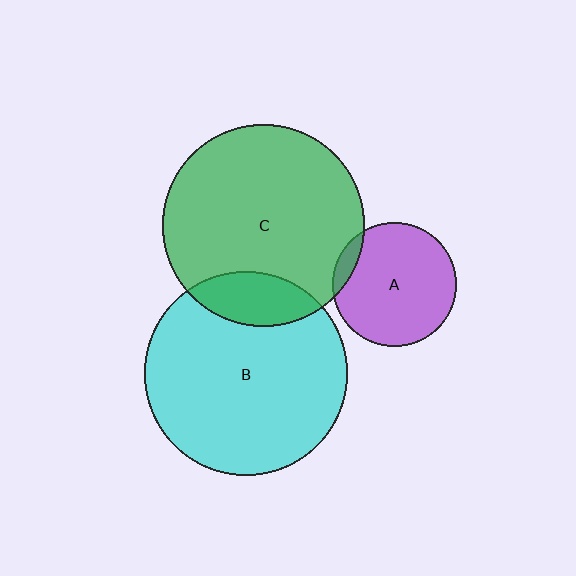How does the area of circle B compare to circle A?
Approximately 2.7 times.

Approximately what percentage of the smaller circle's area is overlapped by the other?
Approximately 10%.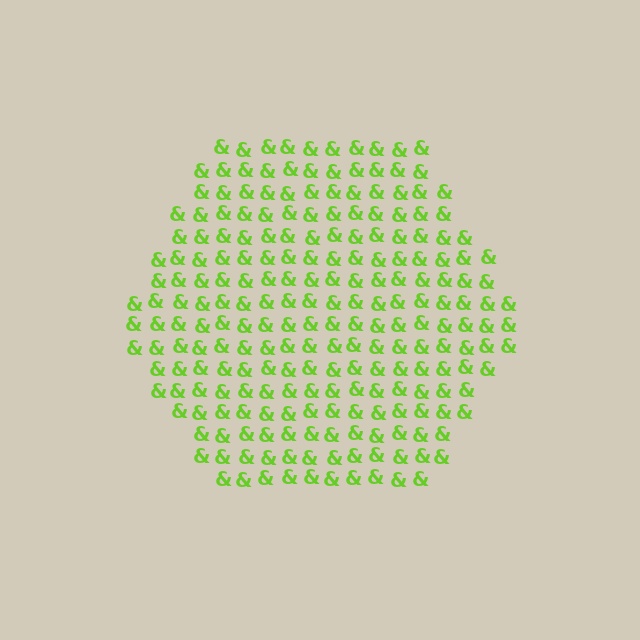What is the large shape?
The large shape is a hexagon.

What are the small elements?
The small elements are ampersands.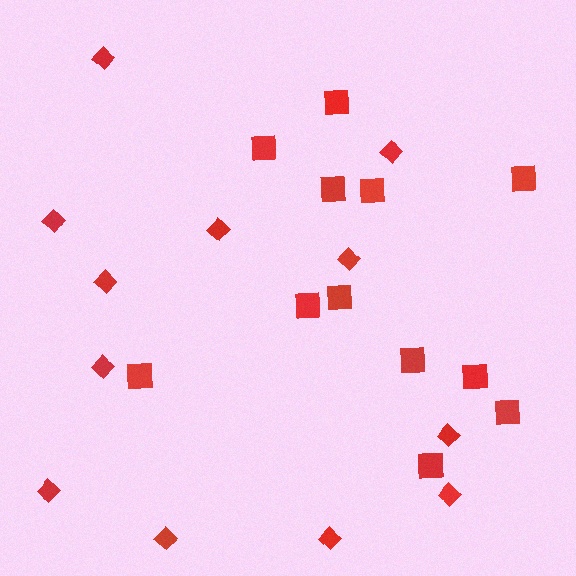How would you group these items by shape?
There are 2 groups: one group of diamonds (12) and one group of squares (12).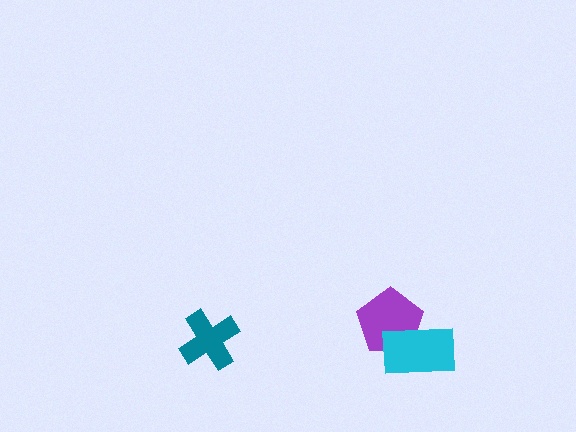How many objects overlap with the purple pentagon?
1 object overlaps with the purple pentagon.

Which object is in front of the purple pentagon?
The cyan rectangle is in front of the purple pentagon.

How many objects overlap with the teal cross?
0 objects overlap with the teal cross.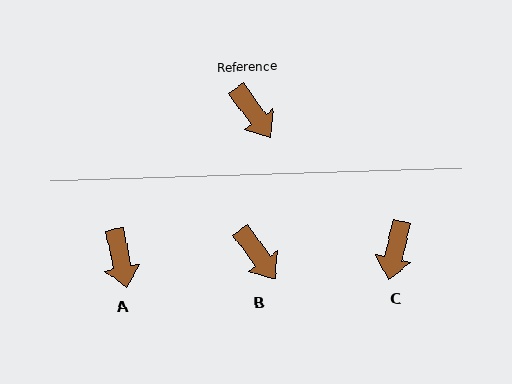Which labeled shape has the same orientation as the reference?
B.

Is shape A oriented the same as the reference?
No, it is off by about 25 degrees.